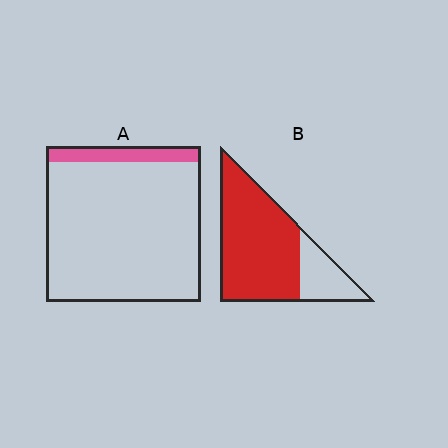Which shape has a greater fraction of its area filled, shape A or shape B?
Shape B.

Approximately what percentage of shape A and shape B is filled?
A is approximately 10% and B is approximately 75%.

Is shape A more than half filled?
No.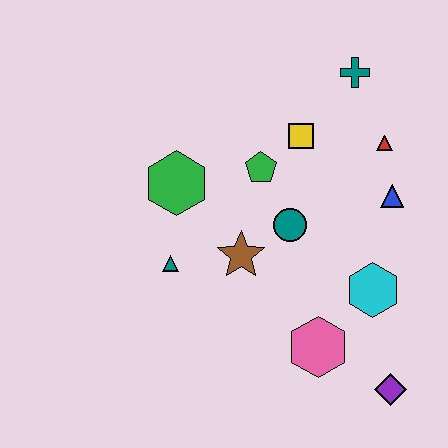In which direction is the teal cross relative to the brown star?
The teal cross is above the brown star.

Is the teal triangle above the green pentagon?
No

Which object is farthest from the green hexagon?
The purple diamond is farthest from the green hexagon.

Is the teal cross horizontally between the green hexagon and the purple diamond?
Yes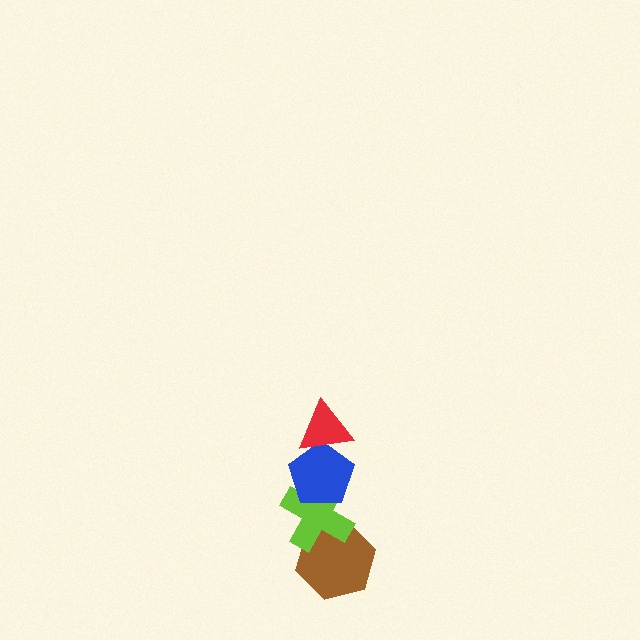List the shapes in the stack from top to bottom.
From top to bottom: the red triangle, the blue pentagon, the lime cross, the brown hexagon.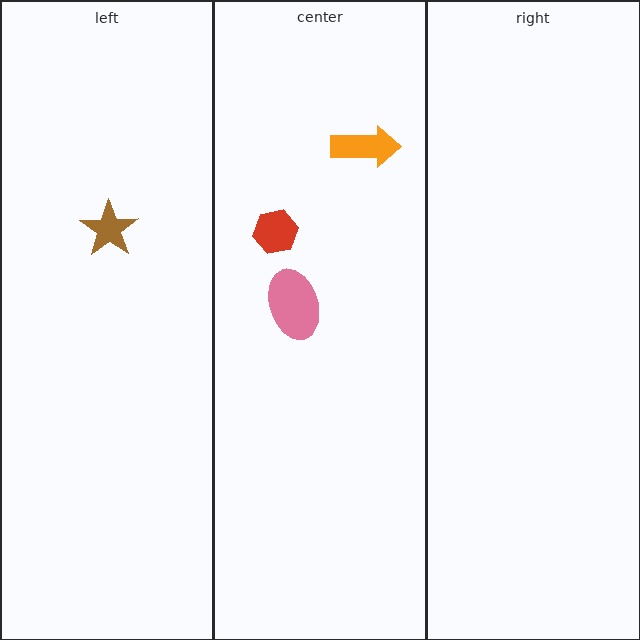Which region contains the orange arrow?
The center region.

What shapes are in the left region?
The brown star.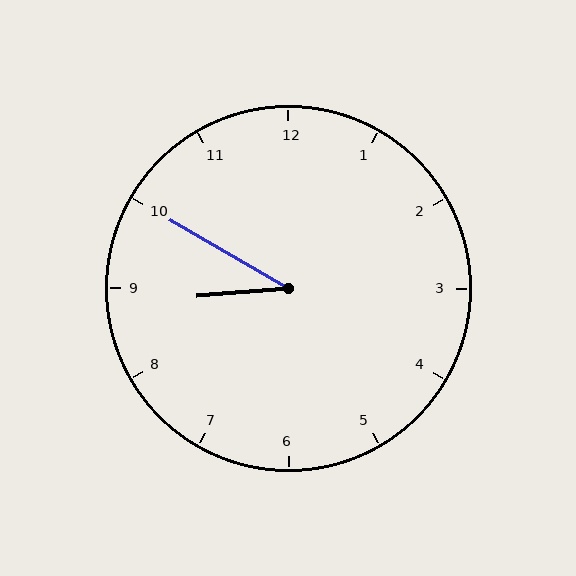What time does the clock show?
8:50.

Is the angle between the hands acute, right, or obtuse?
It is acute.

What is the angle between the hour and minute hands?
Approximately 35 degrees.